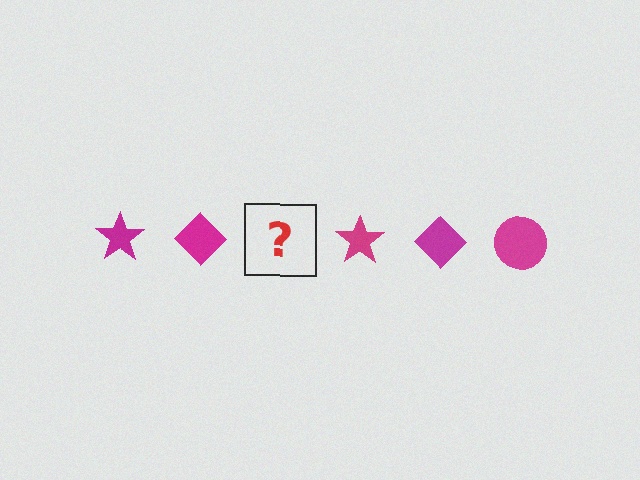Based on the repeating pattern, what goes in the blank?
The blank should be a magenta circle.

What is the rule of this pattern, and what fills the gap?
The rule is that the pattern cycles through star, diamond, circle shapes in magenta. The gap should be filled with a magenta circle.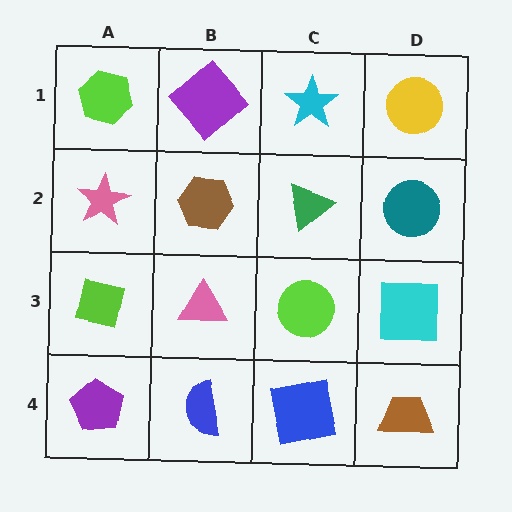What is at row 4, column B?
A blue semicircle.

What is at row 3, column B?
A pink triangle.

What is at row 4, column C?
A blue square.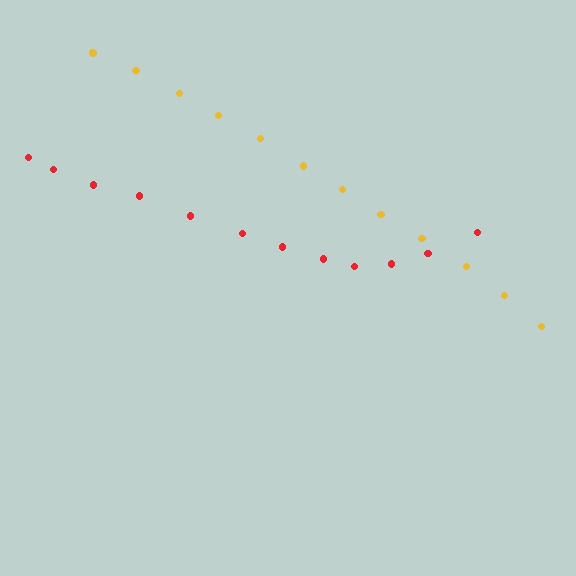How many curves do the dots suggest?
There are 2 distinct paths.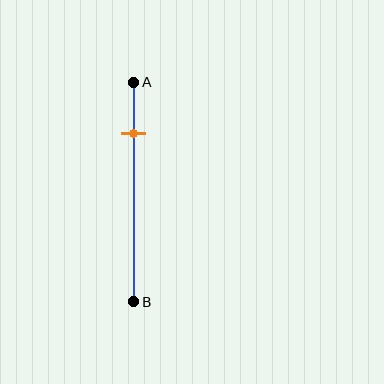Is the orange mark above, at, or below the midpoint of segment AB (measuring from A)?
The orange mark is above the midpoint of segment AB.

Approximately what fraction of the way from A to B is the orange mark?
The orange mark is approximately 25% of the way from A to B.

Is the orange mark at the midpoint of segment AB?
No, the mark is at about 25% from A, not at the 50% midpoint.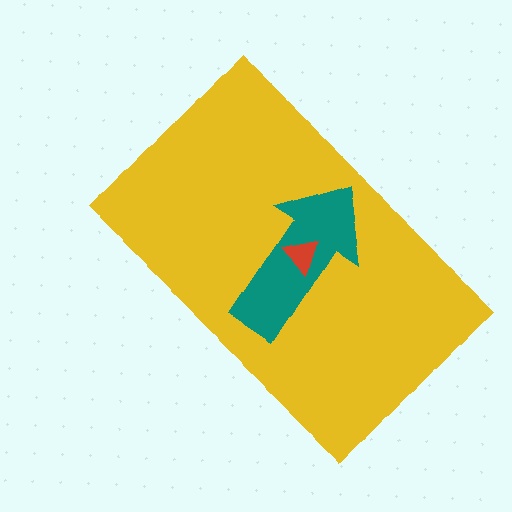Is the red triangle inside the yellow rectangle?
Yes.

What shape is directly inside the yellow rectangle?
The teal arrow.